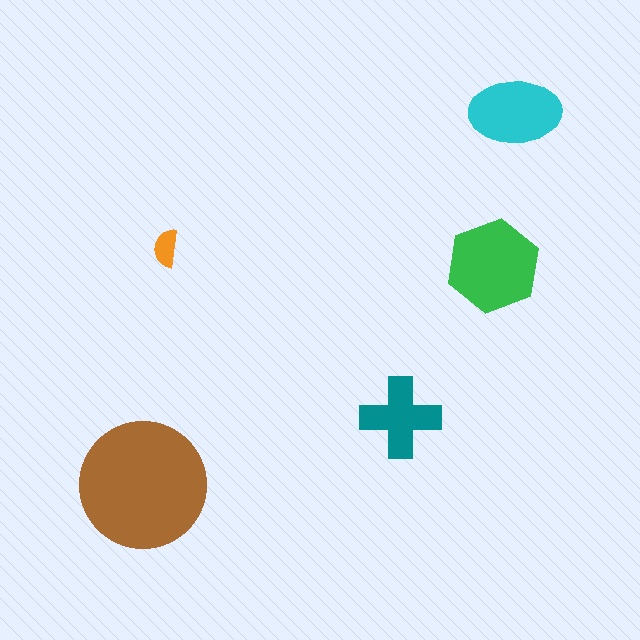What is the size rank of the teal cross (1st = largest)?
4th.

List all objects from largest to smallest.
The brown circle, the green hexagon, the cyan ellipse, the teal cross, the orange semicircle.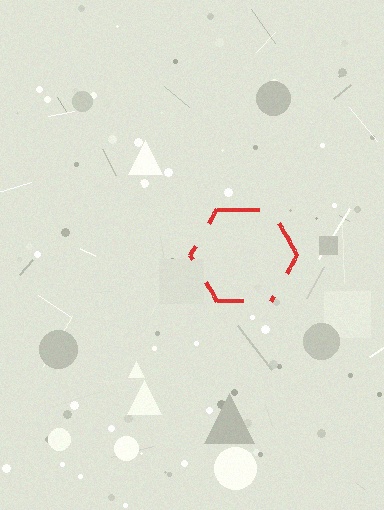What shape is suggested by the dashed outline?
The dashed outline suggests a hexagon.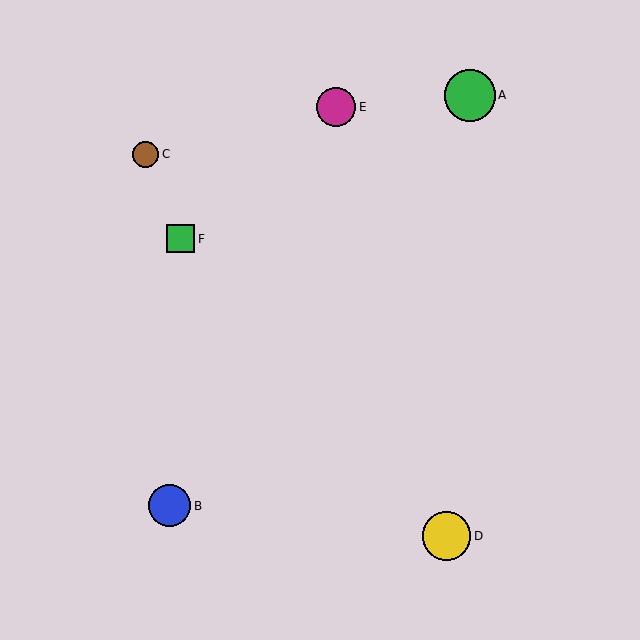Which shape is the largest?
The green circle (labeled A) is the largest.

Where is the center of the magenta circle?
The center of the magenta circle is at (336, 107).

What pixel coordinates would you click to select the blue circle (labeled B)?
Click at (170, 506) to select the blue circle B.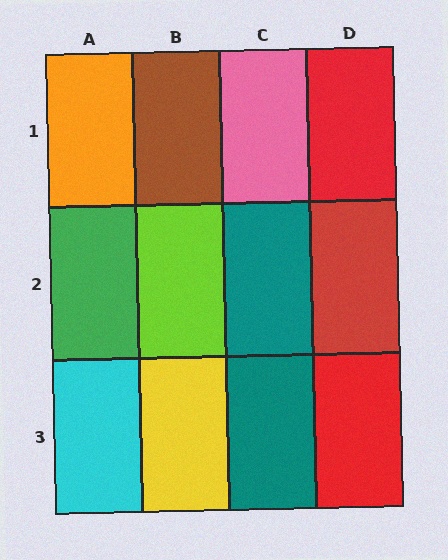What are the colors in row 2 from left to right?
Green, lime, teal, red.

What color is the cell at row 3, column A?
Cyan.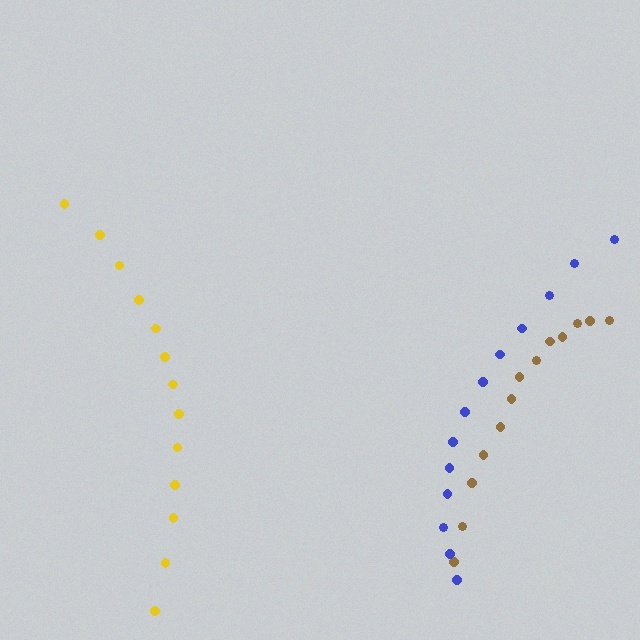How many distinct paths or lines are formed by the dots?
There are 3 distinct paths.